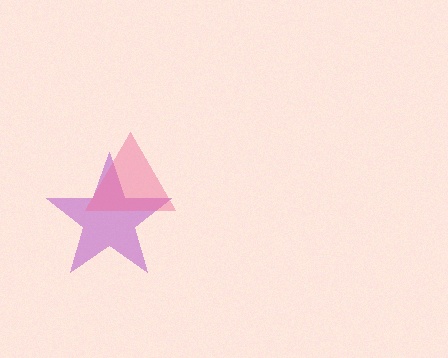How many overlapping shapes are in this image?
There are 2 overlapping shapes in the image.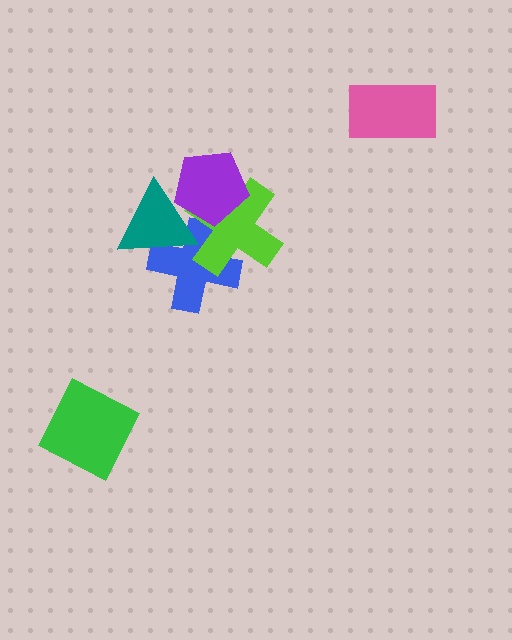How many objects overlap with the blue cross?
2 objects overlap with the blue cross.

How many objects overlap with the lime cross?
3 objects overlap with the lime cross.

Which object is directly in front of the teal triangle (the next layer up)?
The lime cross is directly in front of the teal triangle.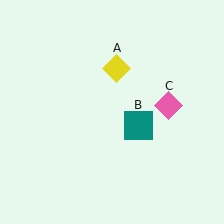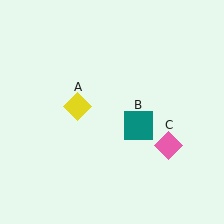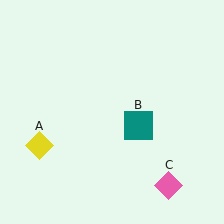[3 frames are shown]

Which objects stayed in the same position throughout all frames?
Teal square (object B) remained stationary.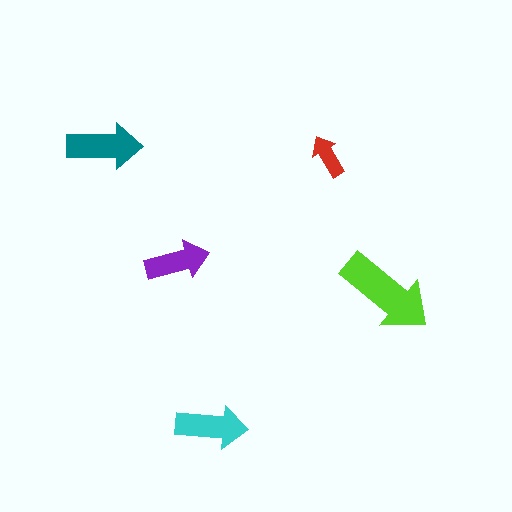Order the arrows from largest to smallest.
the lime one, the teal one, the cyan one, the purple one, the red one.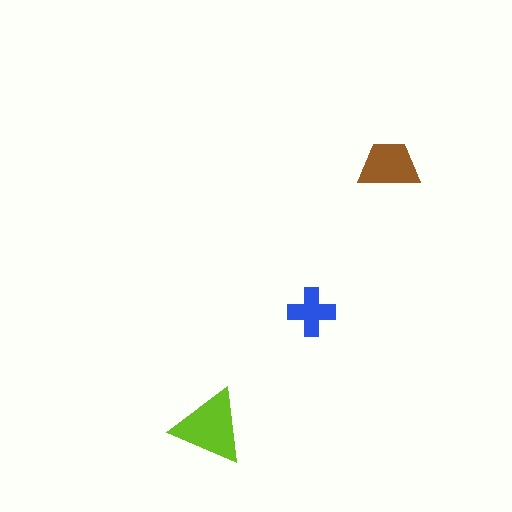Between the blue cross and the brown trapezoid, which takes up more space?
The brown trapezoid.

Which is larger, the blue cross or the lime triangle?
The lime triangle.